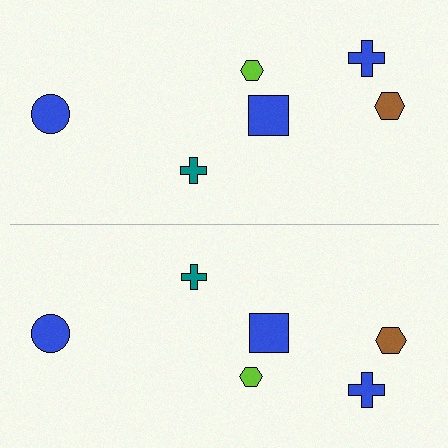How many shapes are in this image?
There are 12 shapes in this image.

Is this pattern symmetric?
Yes, this pattern has bilateral (reflection) symmetry.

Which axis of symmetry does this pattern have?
The pattern has a horizontal axis of symmetry running through the center of the image.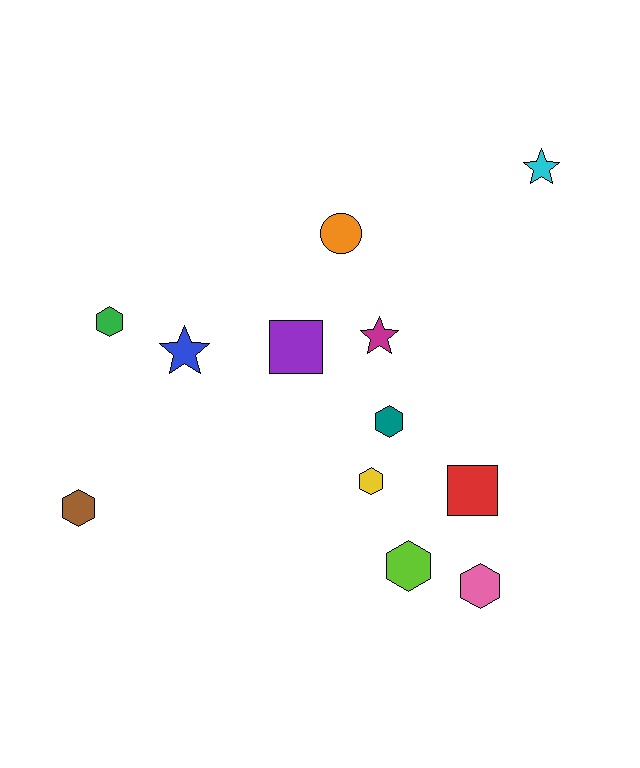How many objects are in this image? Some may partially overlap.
There are 12 objects.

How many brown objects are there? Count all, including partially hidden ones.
There is 1 brown object.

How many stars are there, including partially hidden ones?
There are 3 stars.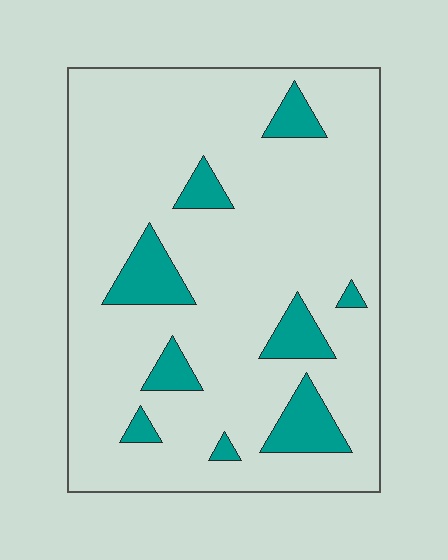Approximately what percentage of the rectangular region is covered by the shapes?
Approximately 15%.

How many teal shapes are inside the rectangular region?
9.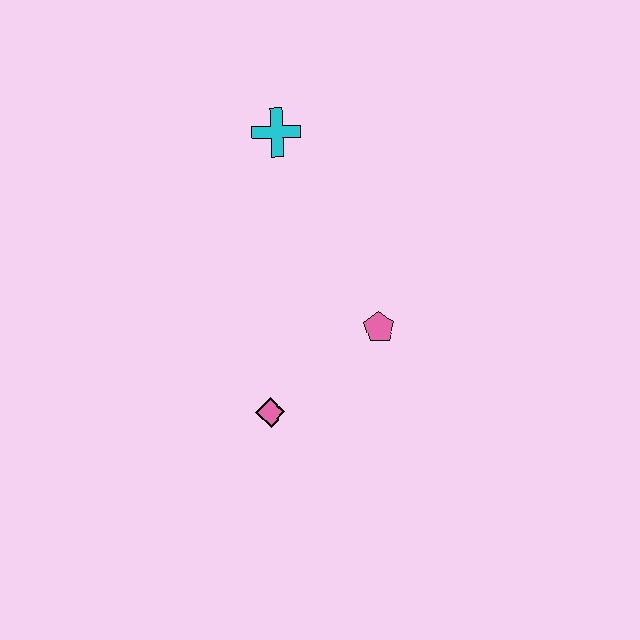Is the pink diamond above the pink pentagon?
No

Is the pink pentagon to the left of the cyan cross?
No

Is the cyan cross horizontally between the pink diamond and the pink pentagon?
Yes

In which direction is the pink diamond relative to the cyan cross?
The pink diamond is below the cyan cross.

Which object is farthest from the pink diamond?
The cyan cross is farthest from the pink diamond.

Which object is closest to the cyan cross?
The pink pentagon is closest to the cyan cross.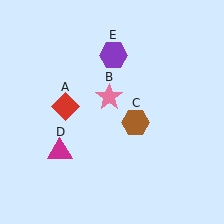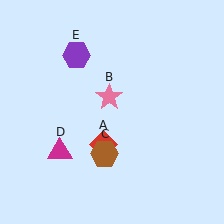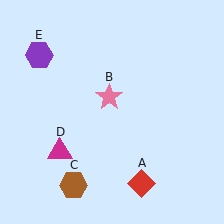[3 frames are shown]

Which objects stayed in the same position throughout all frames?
Pink star (object B) and magenta triangle (object D) remained stationary.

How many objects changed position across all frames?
3 objects changed position: red diamond (object A), brown hexagon (object C), purple hexagon (object E).